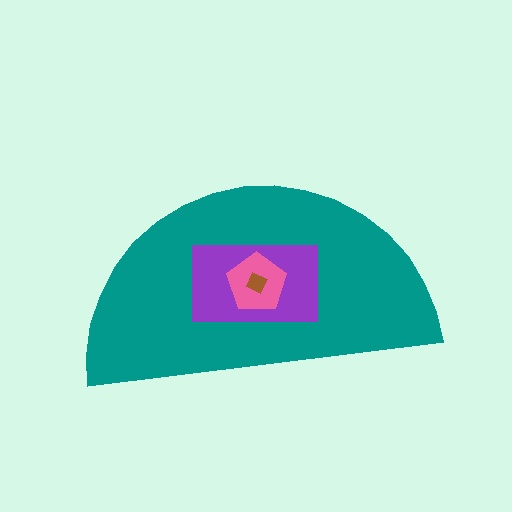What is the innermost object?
The brown square.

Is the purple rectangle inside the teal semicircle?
Yes.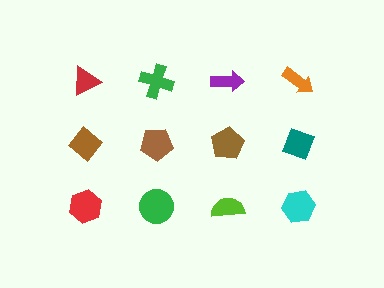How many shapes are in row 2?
4 shapes.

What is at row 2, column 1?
A brown diamond.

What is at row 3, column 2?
A green circle.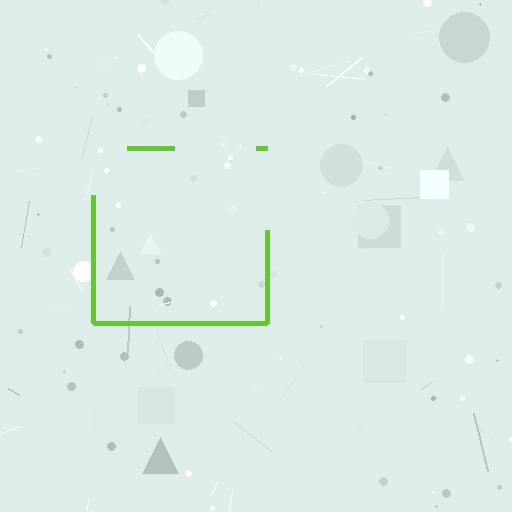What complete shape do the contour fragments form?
The contour fragments form a square.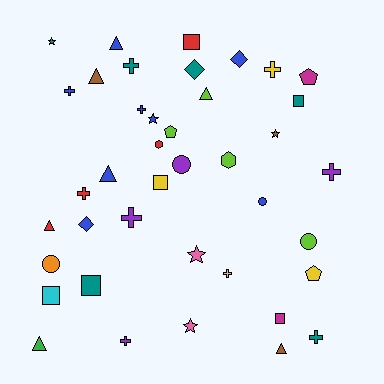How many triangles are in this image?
There are 7 triangles.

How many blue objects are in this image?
There are 8 blue objects.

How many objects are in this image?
There are 40 objects.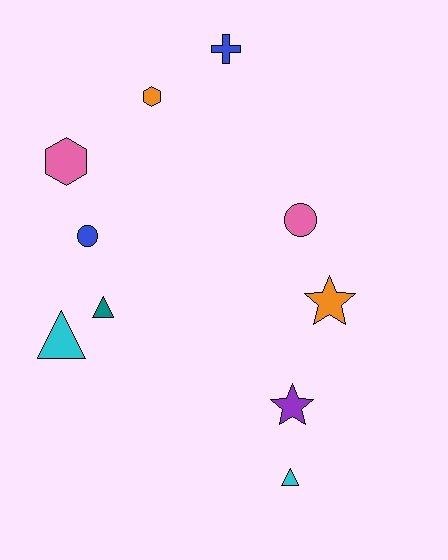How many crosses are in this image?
There is 1 cross.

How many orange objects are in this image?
There are 2 orange objects.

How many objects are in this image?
There are 10 objects.